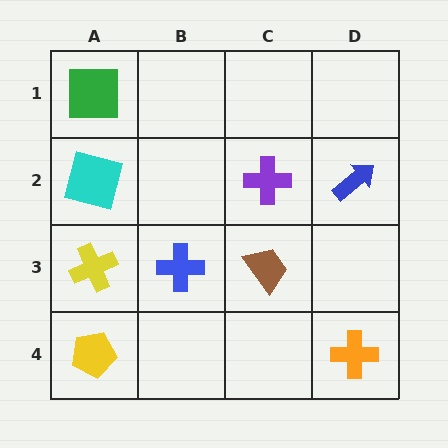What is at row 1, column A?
A green square.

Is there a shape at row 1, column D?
No, that cell is empty.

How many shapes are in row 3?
3 shapes.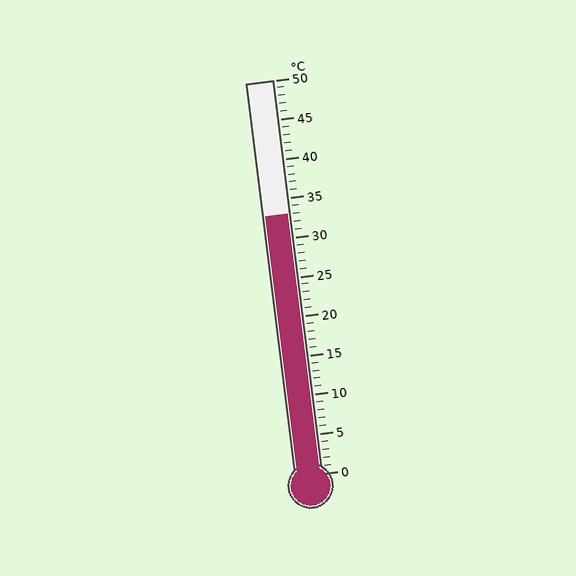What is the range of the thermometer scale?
The thermometer scale ranges from 0°C to 50°C.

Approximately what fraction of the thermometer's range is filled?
The thermometer is filled to approximately 65% of its range.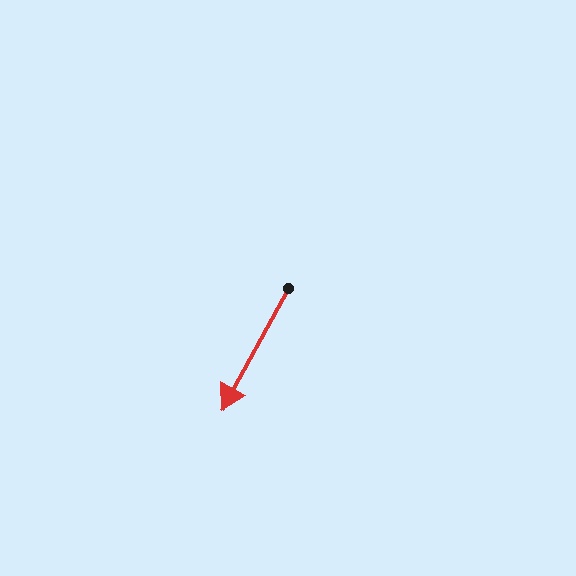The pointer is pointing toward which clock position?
Roughly 7 o'clock.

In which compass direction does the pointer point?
Southwest.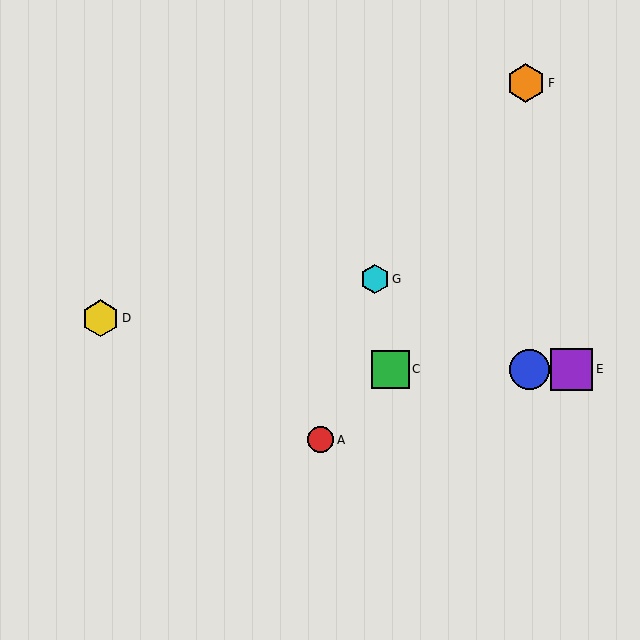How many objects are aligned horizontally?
3 objects (B, C, E) are aligned horizontally.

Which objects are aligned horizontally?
Objects B, C, E are aligned horizontally.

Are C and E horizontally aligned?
Yes, both are at y≈369.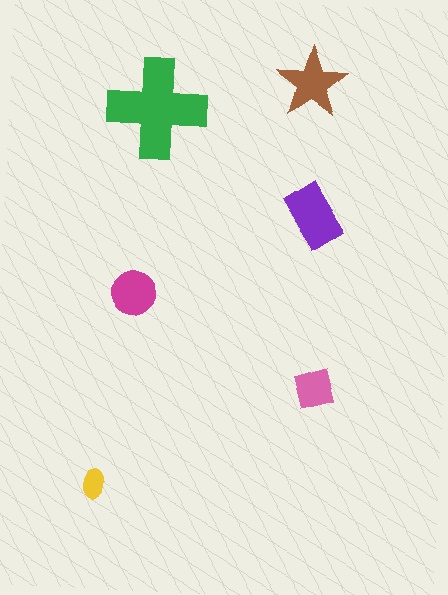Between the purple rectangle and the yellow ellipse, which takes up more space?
The purple rectangle.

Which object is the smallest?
The yellow ellipse.